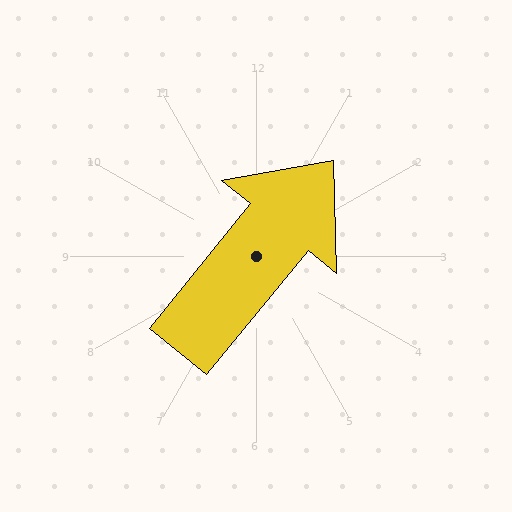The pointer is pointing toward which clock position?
Roughly 1 o'clock.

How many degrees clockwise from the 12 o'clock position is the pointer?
Approximately 39 degrees.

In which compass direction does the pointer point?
Northeast.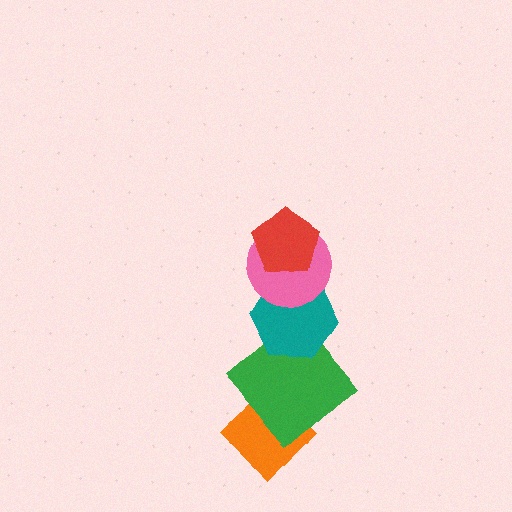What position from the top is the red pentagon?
The red pentagon is 1st from the top.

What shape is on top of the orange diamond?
The green diamond is on top of the orange diamond.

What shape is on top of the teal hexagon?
The pink circle is on top of the teal hexagon.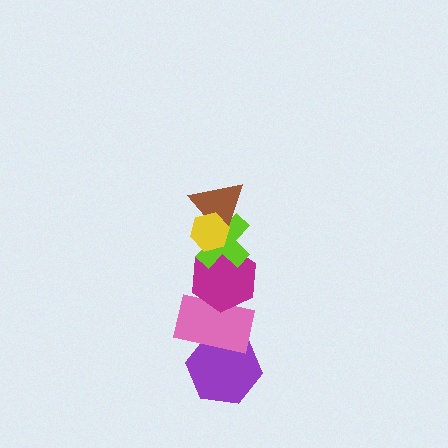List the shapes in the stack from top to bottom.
From top to bottom: the yellow hexagon, the brown triangle, the lime cross, the magenta hexagon, the pink rectangle, the purple hexagon.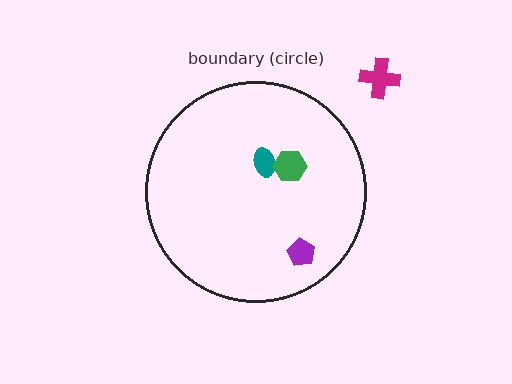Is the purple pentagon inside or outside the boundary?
Inside.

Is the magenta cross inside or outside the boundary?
Outside.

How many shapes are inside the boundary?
3 inside, 1 outside.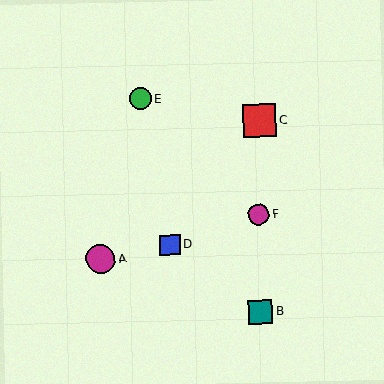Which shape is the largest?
The red square (labeled C) is the largest.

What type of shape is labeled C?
Shape C is a red square.